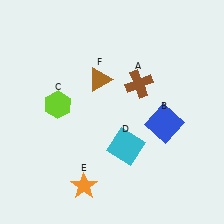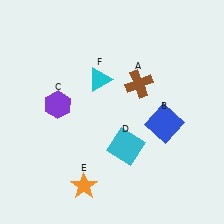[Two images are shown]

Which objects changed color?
C changed from lime to purple. F changed from brown to cyan.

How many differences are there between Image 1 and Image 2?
There are 2 differences between the two images.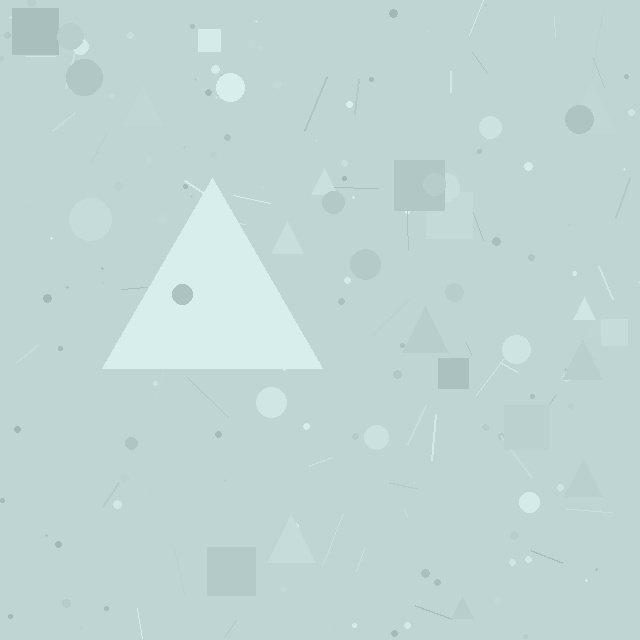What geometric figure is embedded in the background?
A triangle is embedded in the background.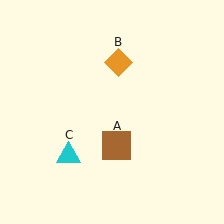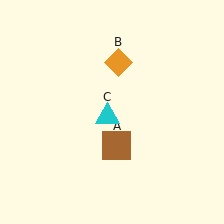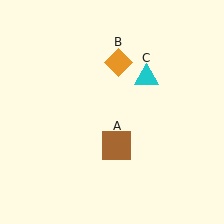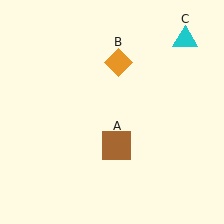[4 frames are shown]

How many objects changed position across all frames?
1 object changed position: cyan triangle (object C).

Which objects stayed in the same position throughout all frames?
Brown square (object A) and orange diamond (object B) remained stationary.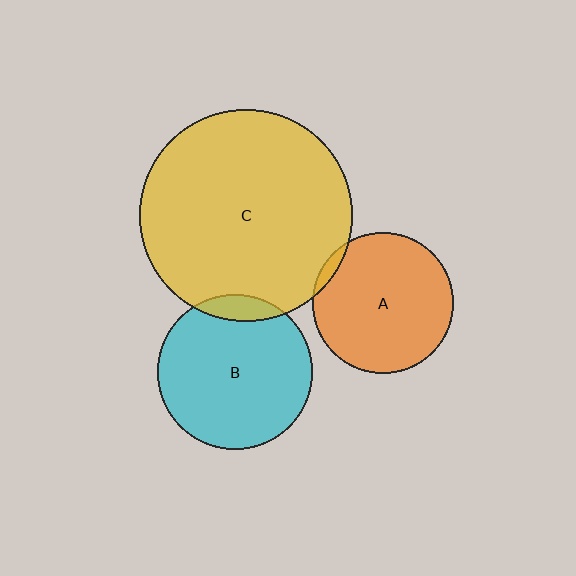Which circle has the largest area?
Circle C (yellow).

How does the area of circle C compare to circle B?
Approximately 1.9 times.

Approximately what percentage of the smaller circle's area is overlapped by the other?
Approximately 10%.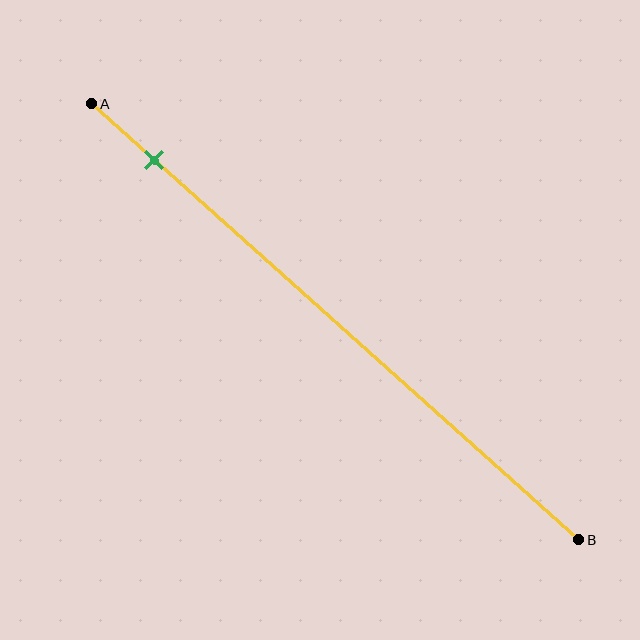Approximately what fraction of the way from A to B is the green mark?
The green mark is approximately 15% of the way from A to B.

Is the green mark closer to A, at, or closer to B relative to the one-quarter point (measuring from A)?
The green mark is closer to point A than the one-quarter point of segment AB.